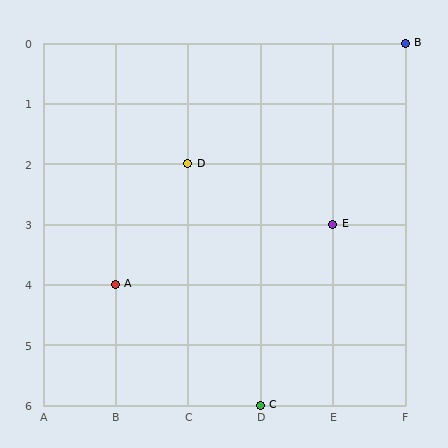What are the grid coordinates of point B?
Point B is at grid coordinates (F, 0).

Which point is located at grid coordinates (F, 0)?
Point B is at (F, 0).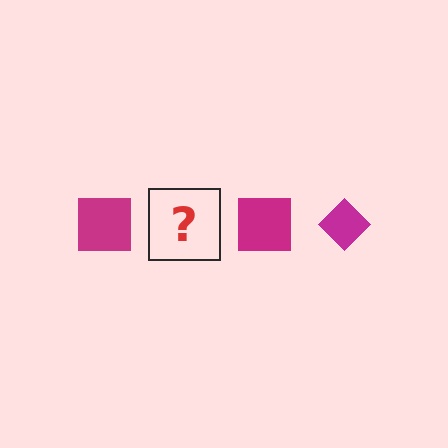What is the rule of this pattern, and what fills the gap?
The rule is that the pattern cycles through square, diamond shapes in magenta. The gap should be filled with a magenta diamond.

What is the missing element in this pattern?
The missing element is a magenta diamond.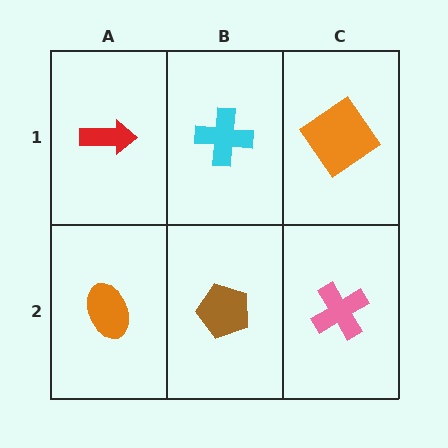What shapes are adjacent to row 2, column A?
A red arrow (row 1, column A), a brown pentagon (row 2, column B).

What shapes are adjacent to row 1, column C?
A pink cross (row 2, column C), a cyan cross (row 1, column B).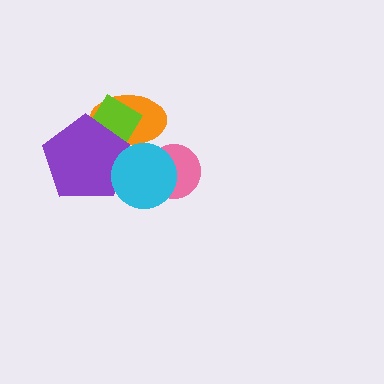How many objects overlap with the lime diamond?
2 objects overlap with the lime diamond.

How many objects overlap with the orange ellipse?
3 objects overlap with the orange ellipse.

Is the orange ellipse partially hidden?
Yes, it is partially covered by another shape.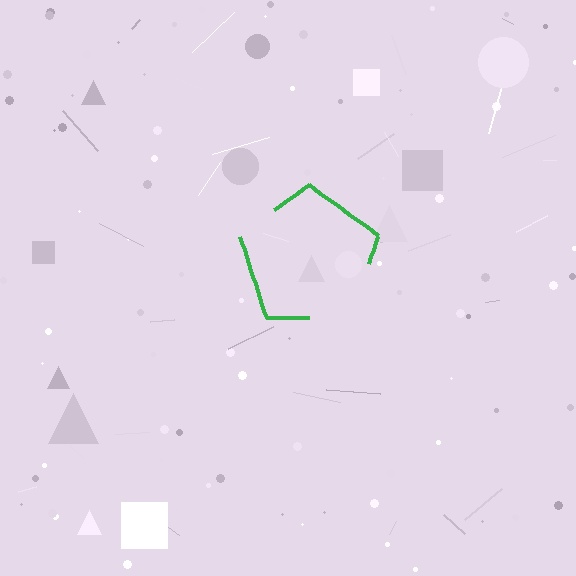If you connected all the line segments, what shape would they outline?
They would outline a pentagon.